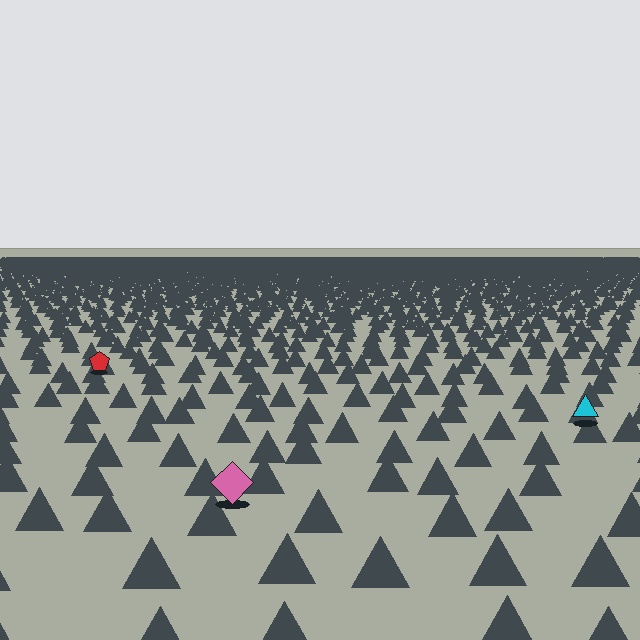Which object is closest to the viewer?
The pink diamond is closest. The texture marks near it are larger and more spread out.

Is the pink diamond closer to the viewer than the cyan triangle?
Yes. The pink diamond is closer — you can tell from the texture gradient: the ground texture is coarser near it.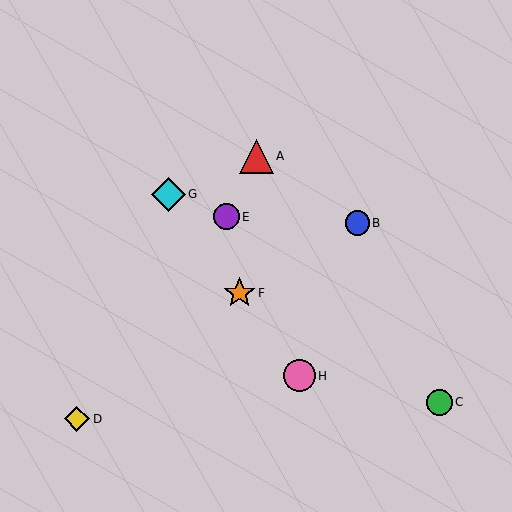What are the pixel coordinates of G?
Object G is at (168, 194).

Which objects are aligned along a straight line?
Objects F, G, H are aligned along a straight line.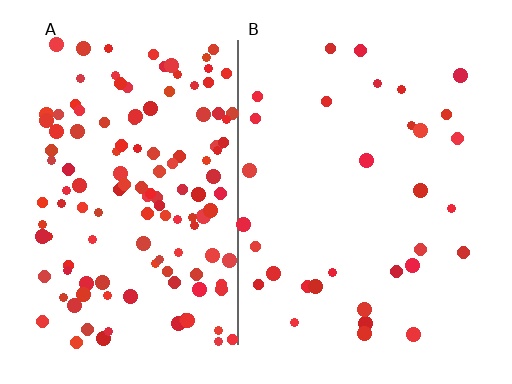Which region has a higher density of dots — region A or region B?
A (the left).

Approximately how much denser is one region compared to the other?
Approximately 4.1× — region A over region B.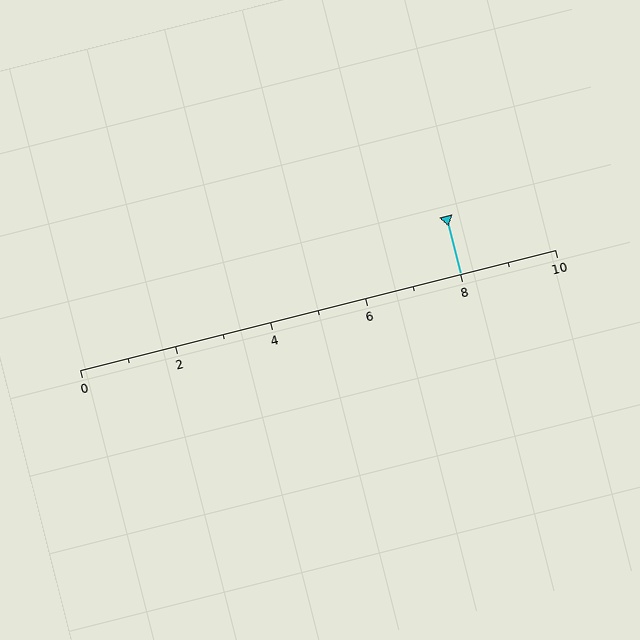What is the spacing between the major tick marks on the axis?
The major ticks are spaced 2 apart.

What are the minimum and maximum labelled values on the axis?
The axis runs from 0 to 10.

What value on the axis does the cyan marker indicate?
The marker indicates approximately 8.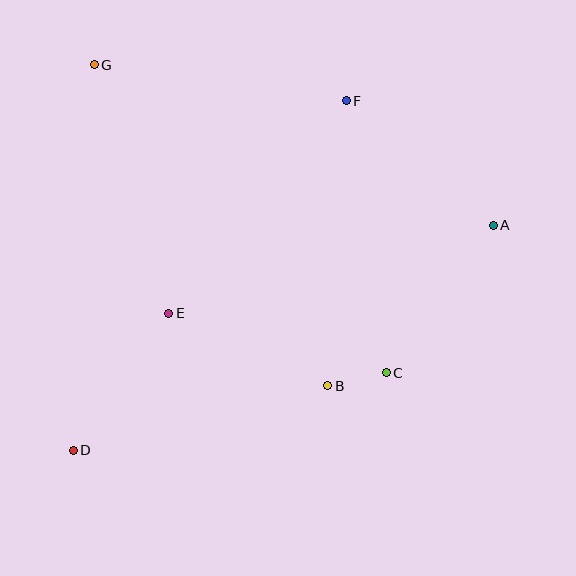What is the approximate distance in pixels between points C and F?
The distance between C and F is approximately 275 pixels.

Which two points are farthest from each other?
Points A and D are farthest from each other.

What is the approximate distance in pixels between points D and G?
The distance between D and G is approximately 386 pixels.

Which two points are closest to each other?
Points B and C are closest to each other.